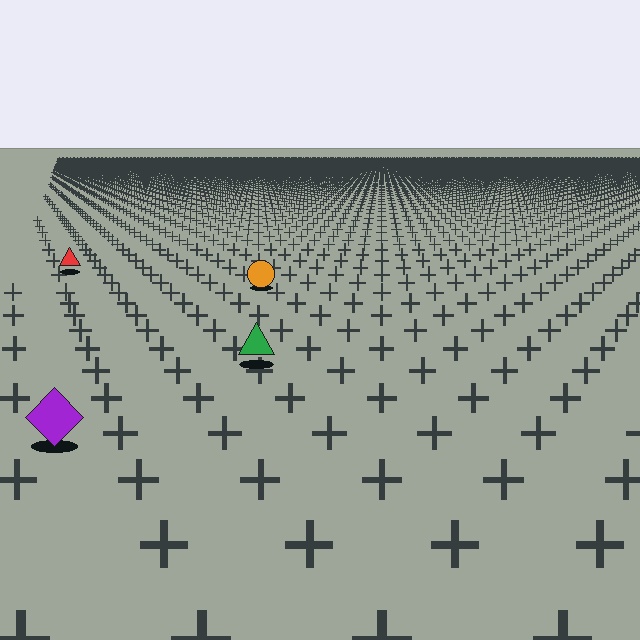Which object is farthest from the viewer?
The red triangle is farthest from the viewer. It appears smaller and the ground texture around it is denser.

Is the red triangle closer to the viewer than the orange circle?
No. The orange circle is closer — you can tell from the texture gradient: the ground texture is coarser near it.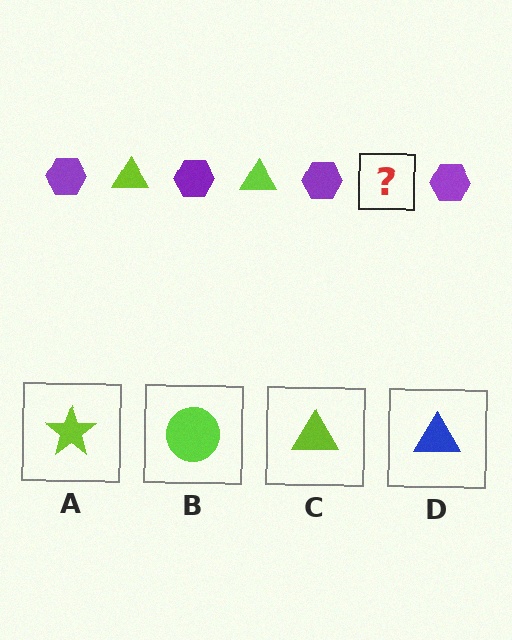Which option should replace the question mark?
Option C.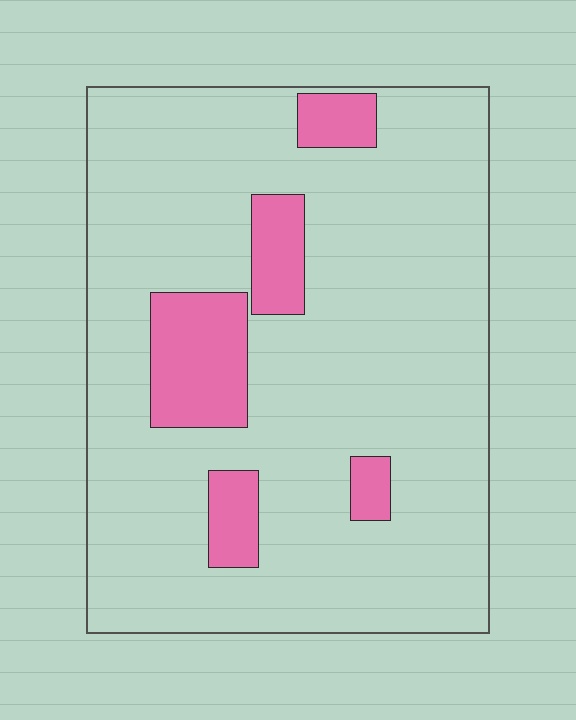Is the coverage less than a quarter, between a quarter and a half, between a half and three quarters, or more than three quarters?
Less than a quarter.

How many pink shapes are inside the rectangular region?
5.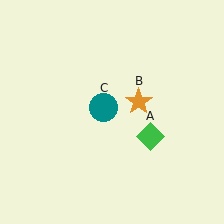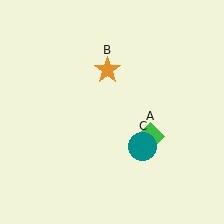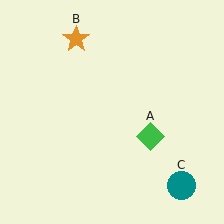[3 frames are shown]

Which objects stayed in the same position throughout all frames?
Green diamond (object A) remained stationary.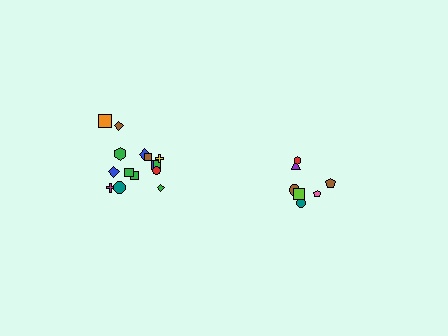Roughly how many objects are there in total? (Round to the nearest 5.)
Roughly 20 objects in total.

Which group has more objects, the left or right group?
The left group.